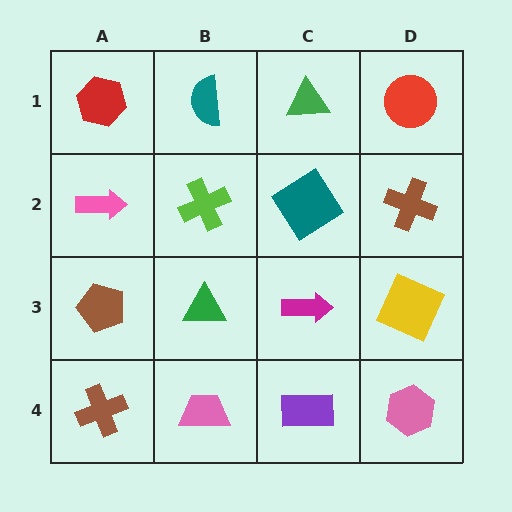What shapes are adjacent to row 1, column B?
A lime cross (row 2, column B), a red hexagon (row 1, column A), a green triangle (row 1, column C).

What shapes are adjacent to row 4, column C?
A magenta arrow (row 3, column C), a pink trapezoid (row 4, column B), a pink hexagon (row 4, column D).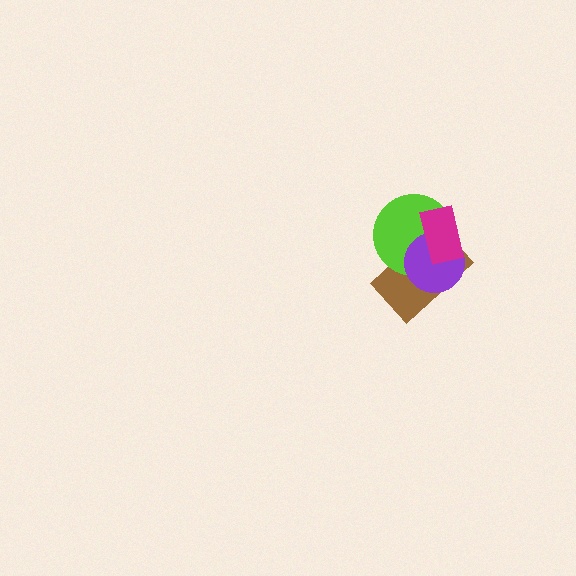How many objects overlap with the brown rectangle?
3 objects overlap with the brown rectangle.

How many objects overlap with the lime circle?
3 objects overlap with the lime circle.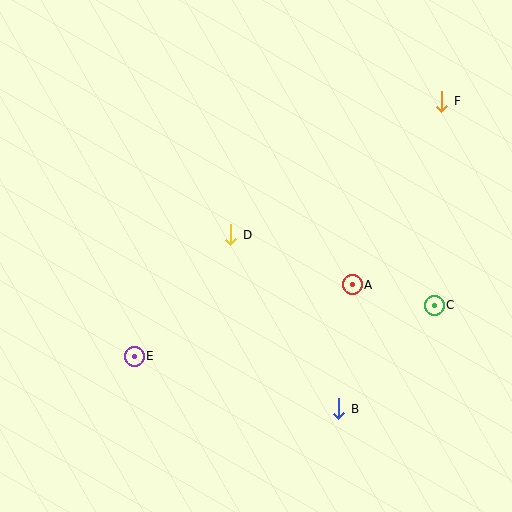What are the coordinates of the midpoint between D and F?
The midpoint between D and F is at (336, 168).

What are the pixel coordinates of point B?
Point B is at (339, 409).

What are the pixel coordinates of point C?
Point C is at (434, 305).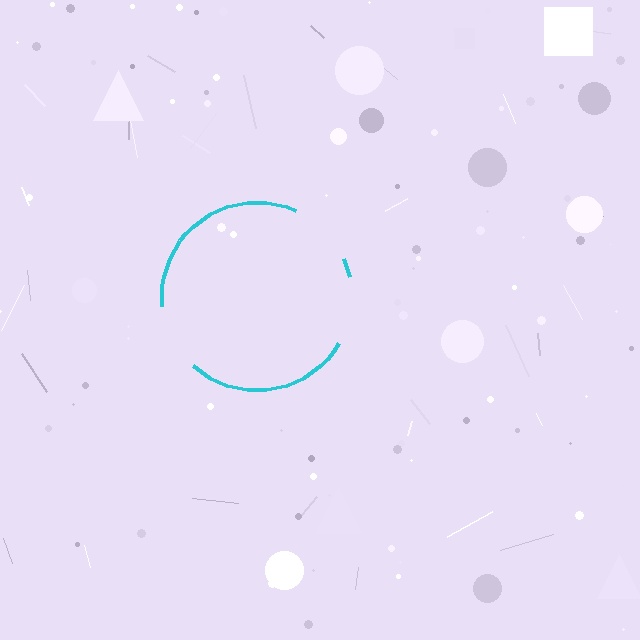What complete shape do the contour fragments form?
The contour fragments form a circle.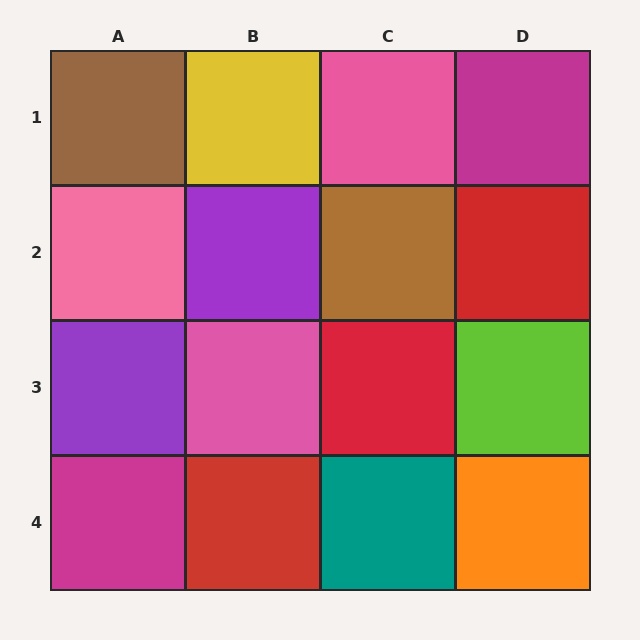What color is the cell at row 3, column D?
Lime.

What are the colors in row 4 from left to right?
Magenta, red, teal, orange.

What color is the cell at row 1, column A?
Brown.